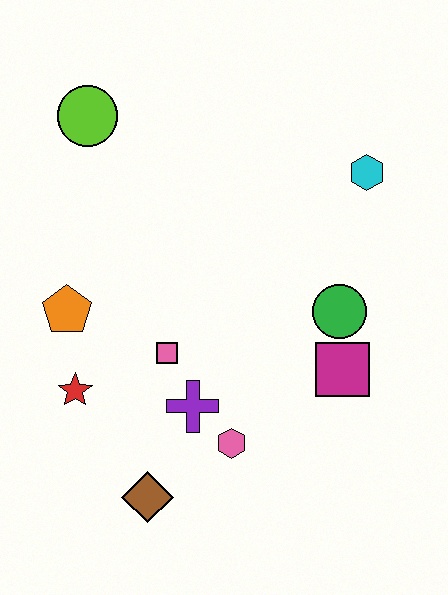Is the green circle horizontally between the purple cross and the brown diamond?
No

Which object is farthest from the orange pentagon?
The cyan hexagon is farthest from the orange pentagon.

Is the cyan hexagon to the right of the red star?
Yes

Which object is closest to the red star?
The orange pentagon is closest to the red star.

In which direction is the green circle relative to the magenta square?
The green circle is above the magenta square.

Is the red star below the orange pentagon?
Yes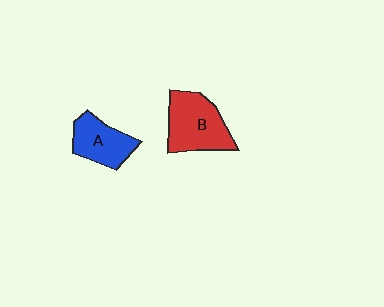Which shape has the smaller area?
Shape A (blue).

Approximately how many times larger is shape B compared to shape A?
Approximately 1.4 times.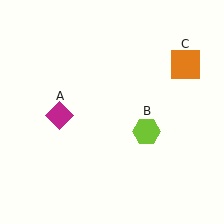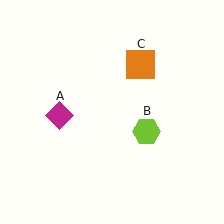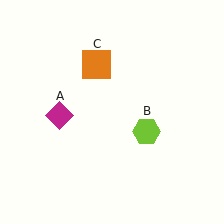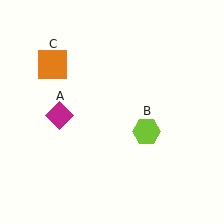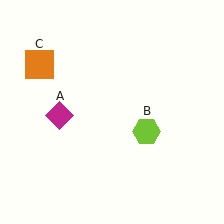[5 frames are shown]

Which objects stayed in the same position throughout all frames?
Magenta diamond (object A) and lime hexagon (object B) remained stationary.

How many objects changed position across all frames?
1 object changed position: orange square (object C).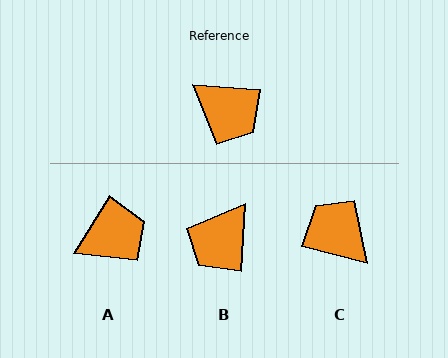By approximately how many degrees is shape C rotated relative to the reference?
Approximately 170 degrees counter-clockwise.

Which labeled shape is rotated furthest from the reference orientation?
C, about 170 degrees away.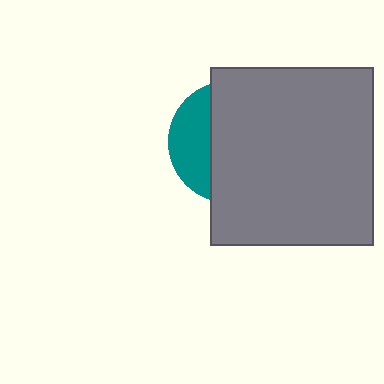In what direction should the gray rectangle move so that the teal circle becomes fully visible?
The gray rectangle should move right. That is the shortest direction to clear the overlap and leave the teal circle fully visible.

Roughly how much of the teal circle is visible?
A small part of it is visible (roughly 30%).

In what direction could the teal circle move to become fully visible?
The teal circle could move left. That would shift it out from behind the gray rectangle entirely.